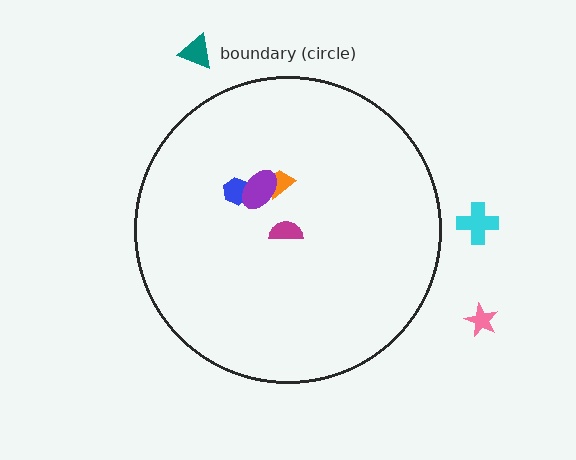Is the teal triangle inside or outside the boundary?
Outside.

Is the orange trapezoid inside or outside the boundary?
Inside.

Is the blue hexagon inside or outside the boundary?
Inside.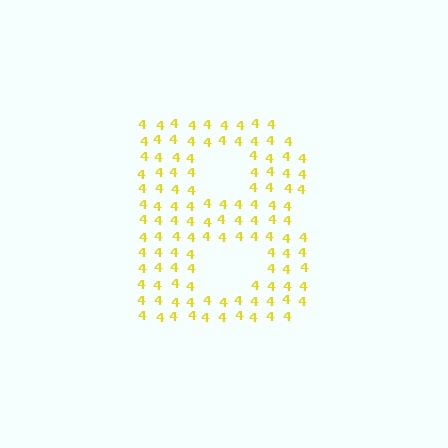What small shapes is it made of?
It is made of small digit 4's.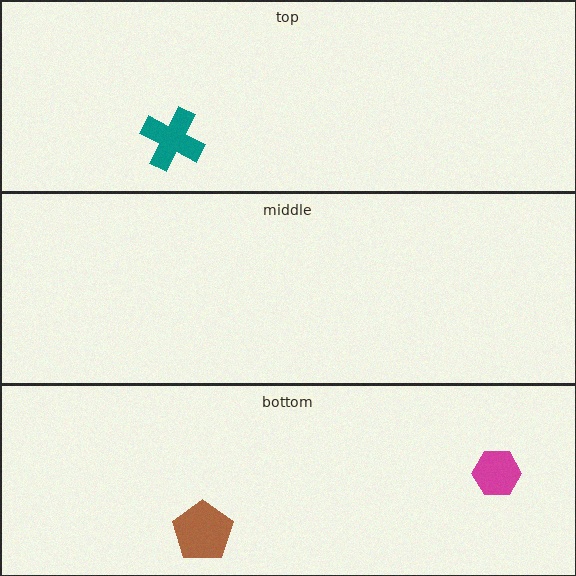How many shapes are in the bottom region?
2.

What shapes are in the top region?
The teal cross.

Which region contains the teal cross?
The top region.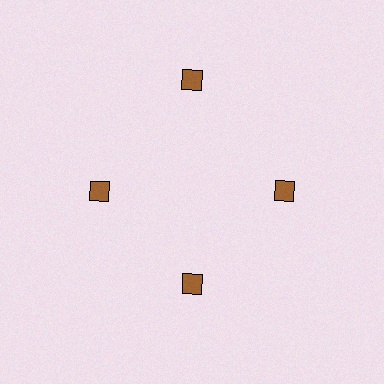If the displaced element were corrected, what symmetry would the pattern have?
It would have 4-fold rotational symmetry — the pattern would map onto itself every 90 degrees.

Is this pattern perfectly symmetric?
No. The 4 brown diamonds are arranged in a ring, but one element near the 12 o'clock position is pushed outward from the center, breaking the 4-fold rotational symmetry.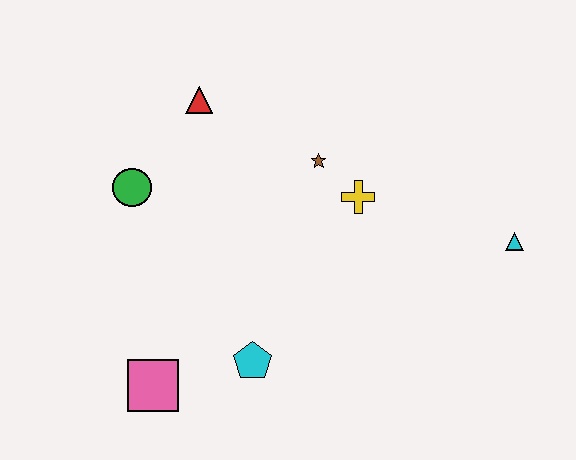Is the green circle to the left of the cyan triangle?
Yes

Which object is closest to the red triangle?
The green circle is closest to the red triangle.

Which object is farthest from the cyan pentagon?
The cyan triangle is farthest from the cyan pentagon.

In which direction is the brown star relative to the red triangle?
The brown star is to the right of the red triangle.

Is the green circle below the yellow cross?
No